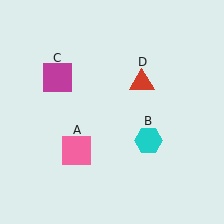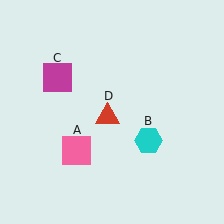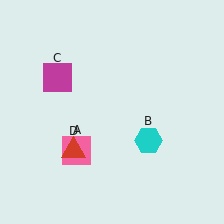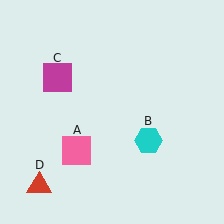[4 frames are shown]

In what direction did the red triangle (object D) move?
The red triangle (object D) moved down and to the left.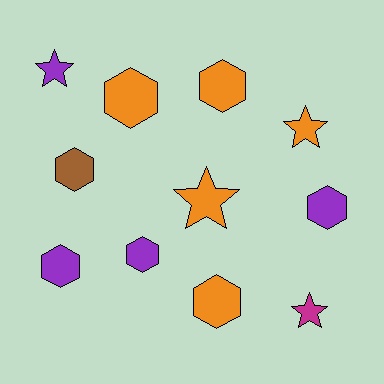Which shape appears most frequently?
Hexagon, with 7 objects.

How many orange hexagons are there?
There are 3 orange hexagons.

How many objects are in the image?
There are 11 objects.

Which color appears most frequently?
Orange, with 5 objects.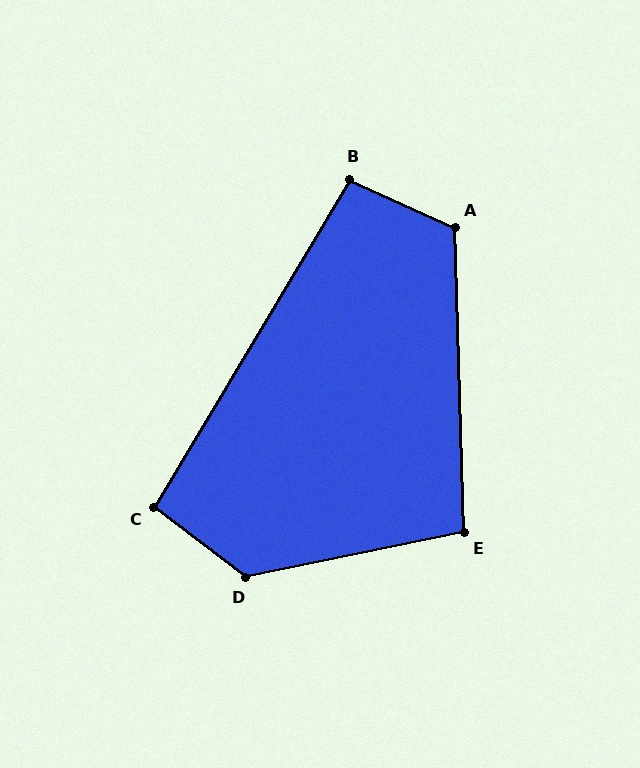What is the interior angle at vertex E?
Approximately 100 degrees (obtuse).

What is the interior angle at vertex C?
Approximately 96 degrees (obtuse).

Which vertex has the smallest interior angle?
B, at approximately 96 degrees.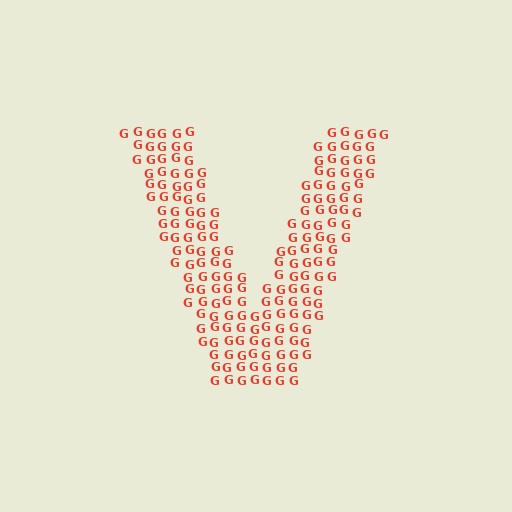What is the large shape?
The large shape is the letter V.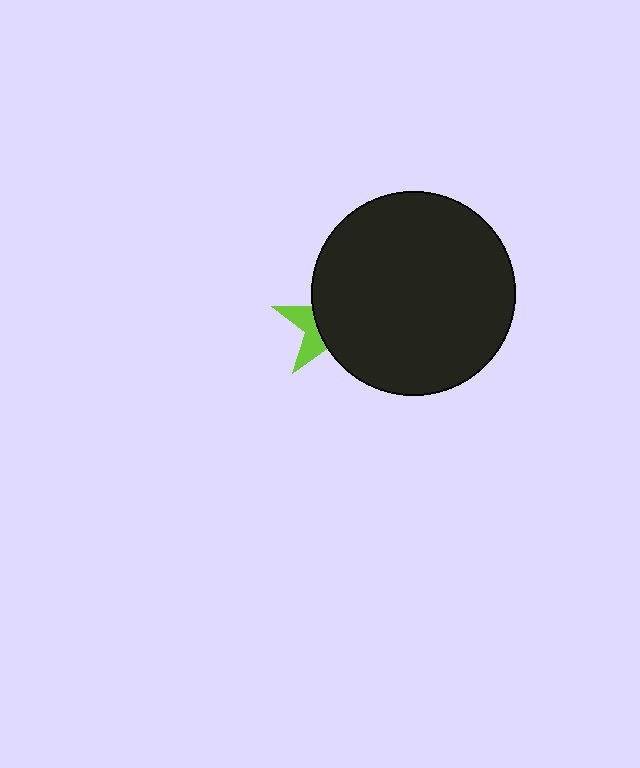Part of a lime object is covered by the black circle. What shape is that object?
It is a star.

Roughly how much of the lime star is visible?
A small part of it is visible (roughly 33%).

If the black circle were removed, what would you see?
You would see the complete lime star.